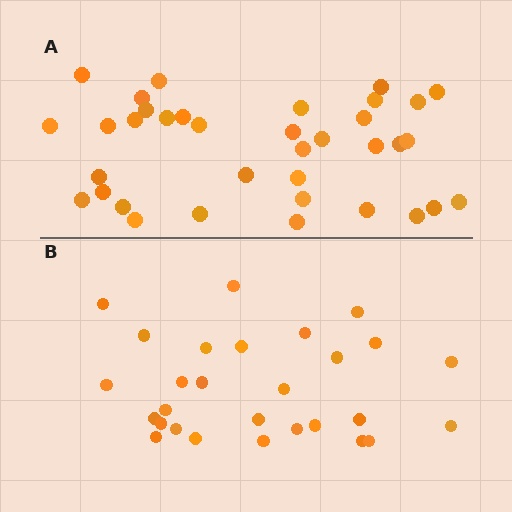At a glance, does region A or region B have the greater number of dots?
Region A (the top region) has more dots.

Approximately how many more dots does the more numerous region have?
Region A has roughly 8 or so more dots than region B.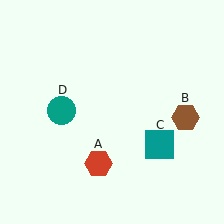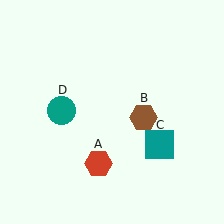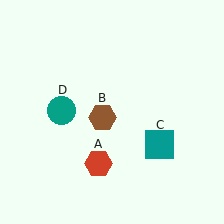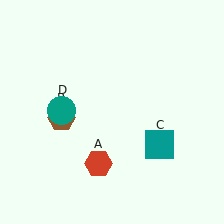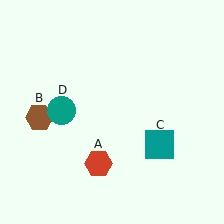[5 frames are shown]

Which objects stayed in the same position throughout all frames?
Red hexagon (object A) and teal square (object C) and teal circle (object D) remained stationary.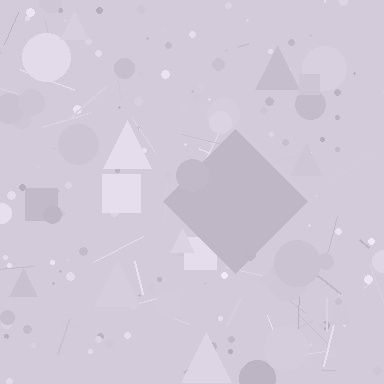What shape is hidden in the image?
A diamond is hidden in the image.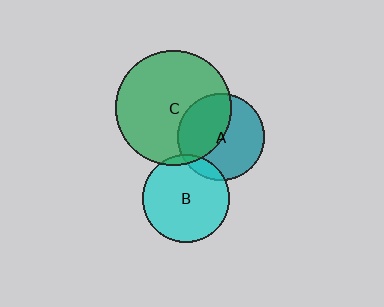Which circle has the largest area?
Circle C (green).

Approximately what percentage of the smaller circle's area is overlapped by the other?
Approximately 5%.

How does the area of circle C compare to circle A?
Approximately 1.7 times.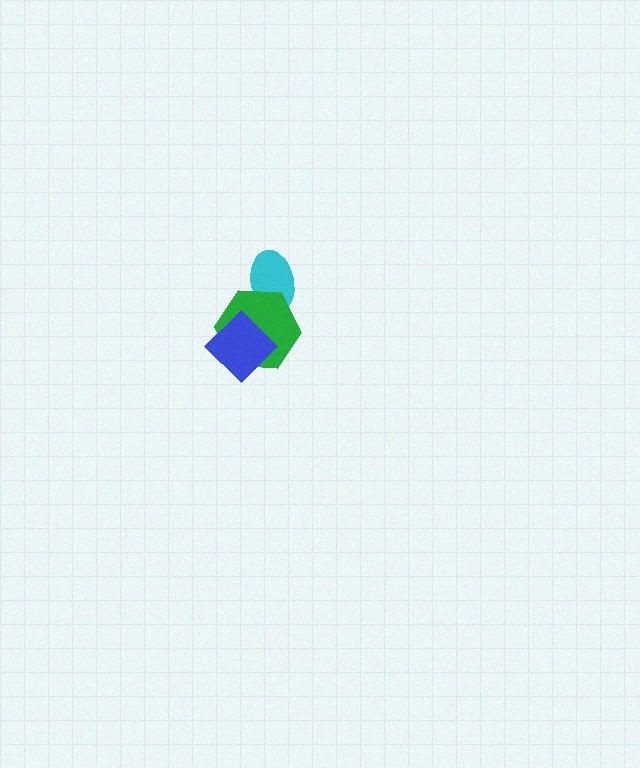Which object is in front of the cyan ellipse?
The green hexagon is in front of the cyan ellipse.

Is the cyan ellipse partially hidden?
Yes, it is partially covered by another shape.